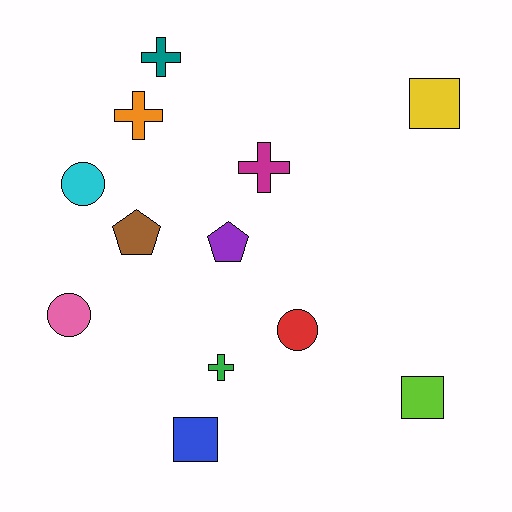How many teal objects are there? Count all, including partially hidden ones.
There is 1 teal object.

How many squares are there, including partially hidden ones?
There are 3 squares.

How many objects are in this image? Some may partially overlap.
There are 12 objects.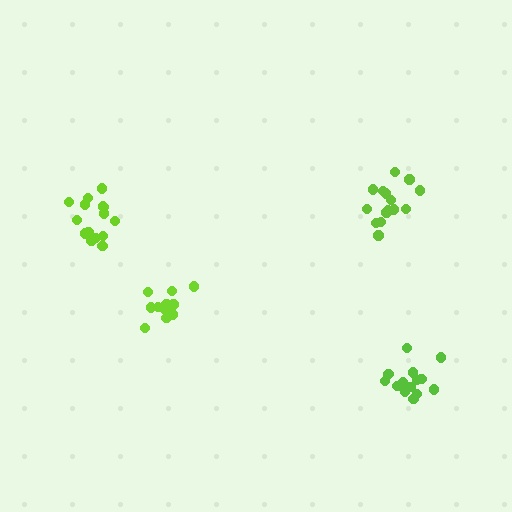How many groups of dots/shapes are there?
There are 4 groups.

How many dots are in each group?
Group 1: 14 dots, Group 2: 14 dots, Group 3: 15 dots, Group 4: 16 dots (59 total).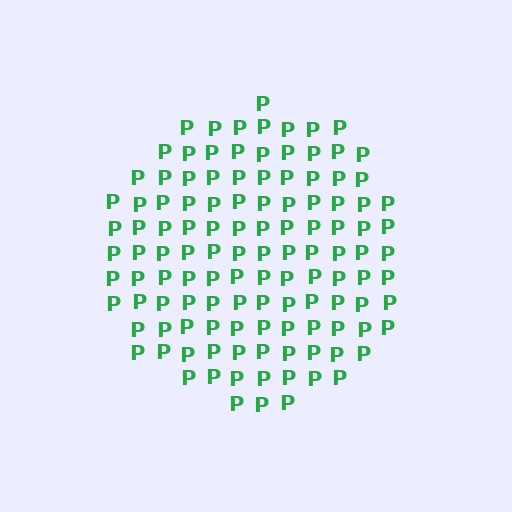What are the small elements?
The small elements are letter P's.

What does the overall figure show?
The overall figure shows a circle.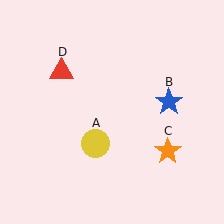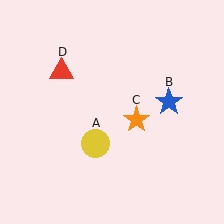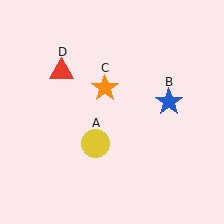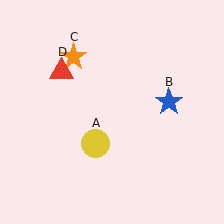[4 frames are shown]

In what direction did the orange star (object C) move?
The orange star (object C) moved up and to the left.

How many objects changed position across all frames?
1 object changed position: orange star (object C).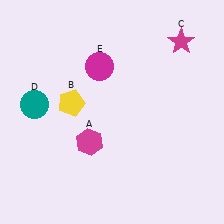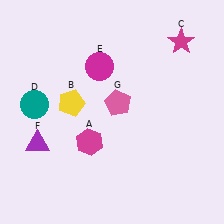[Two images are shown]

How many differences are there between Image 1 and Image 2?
There are 2 differences between the two images.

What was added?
A purple triangle (F), a pink pentagon (G) were added in Image 2.